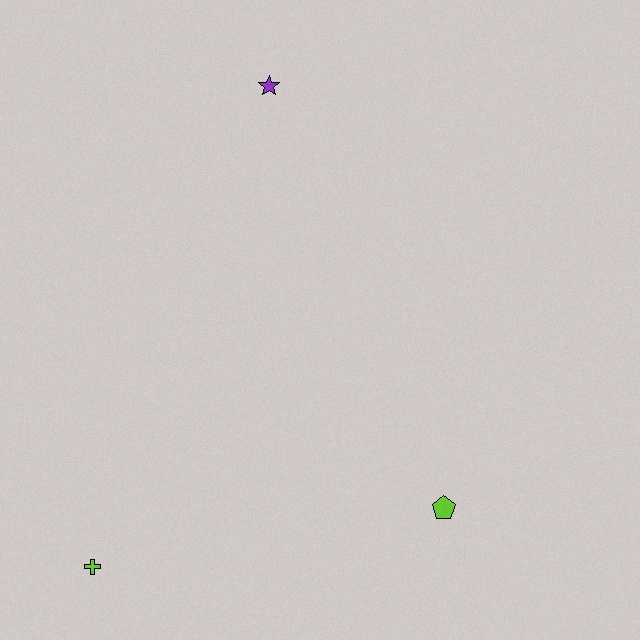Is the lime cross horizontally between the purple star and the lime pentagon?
No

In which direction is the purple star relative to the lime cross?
The purple star is above the lime cross.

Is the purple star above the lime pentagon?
Yes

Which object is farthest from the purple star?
The lime cross is farthest from the purple star.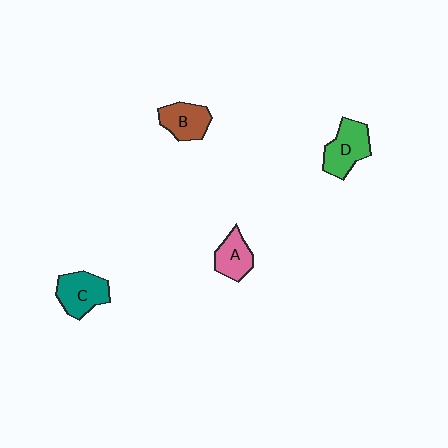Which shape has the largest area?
Shape D (green).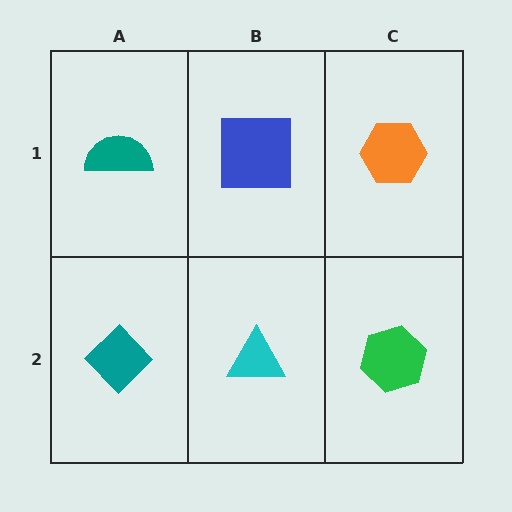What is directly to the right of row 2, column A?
A cyan triangle.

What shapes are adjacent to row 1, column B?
A cyan triangle (row 2, column B), a teal semicircle (row 1, column A), an orange hexagon (row 1, column C).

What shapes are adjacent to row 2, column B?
A blue square (row 1, column B), a teal diamond (row 2, column A), a green hexagon (row 2, column C).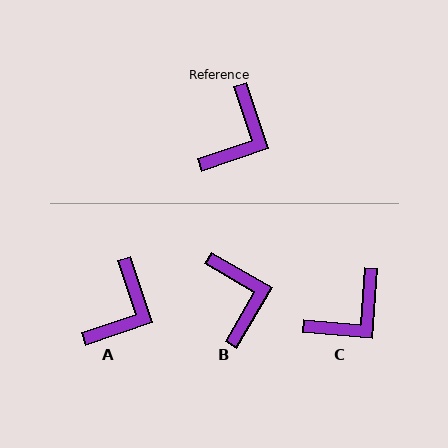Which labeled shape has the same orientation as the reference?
A.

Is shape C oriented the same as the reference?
No, it is off by about 23 degrees.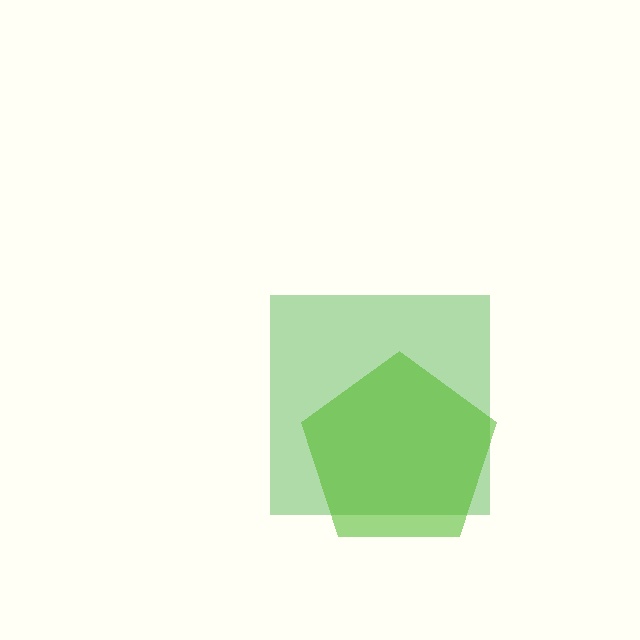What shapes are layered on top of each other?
The layered shapes are: a green square, a lime pentagon.